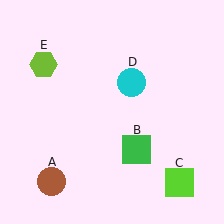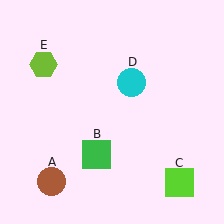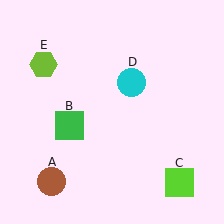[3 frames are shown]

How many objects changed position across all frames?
1 object changed position: green square (object B).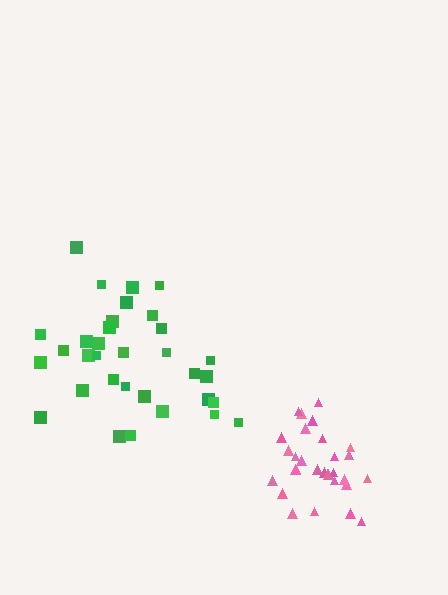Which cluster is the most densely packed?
Pink.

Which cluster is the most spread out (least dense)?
Green.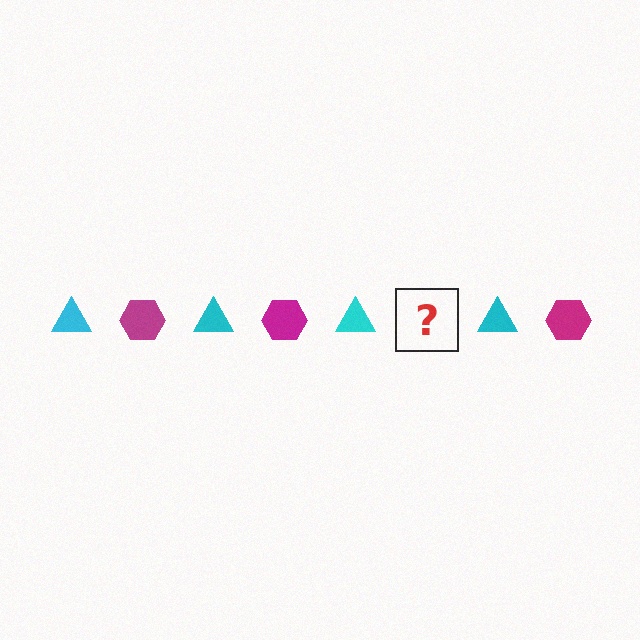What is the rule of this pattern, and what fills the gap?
The rule is that the pattern alternates between cyan triangle and magenta hexagon. The gap should be filled with a magenta hexagon.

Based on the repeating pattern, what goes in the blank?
The blank should be a magenta hexagon.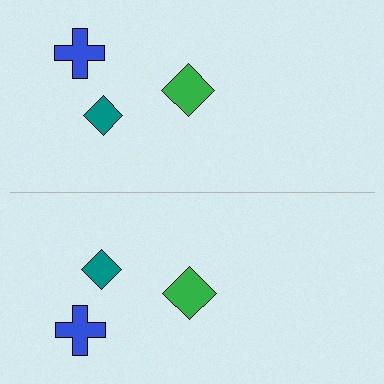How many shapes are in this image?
There are 6 shapes in this image.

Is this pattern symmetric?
Yes, this pattern has bilateral (reflection) symmetry.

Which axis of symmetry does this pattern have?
The pattern has a horizontal axis of symmetry running through the center of the image.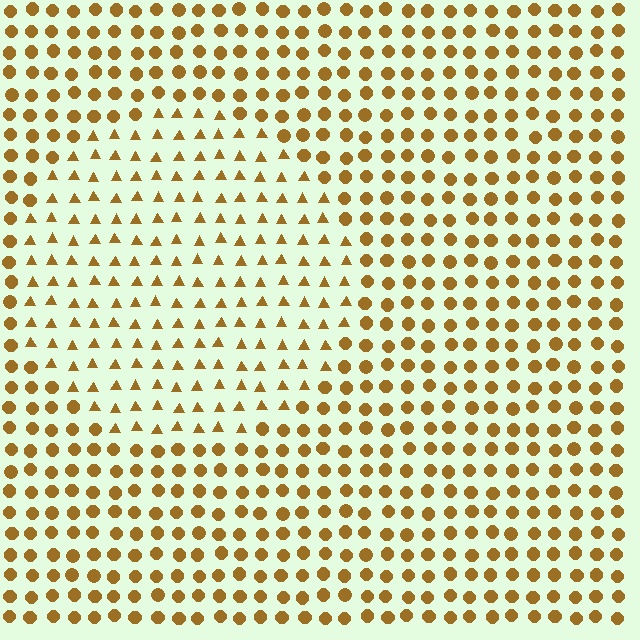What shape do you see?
I see a circle.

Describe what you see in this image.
The image is filled with small brown elements arranged in a uniform grid. A circle-shaped region contains triangles, while the surrounding area contains circles. The boundary is defined purely by the change in element shape.